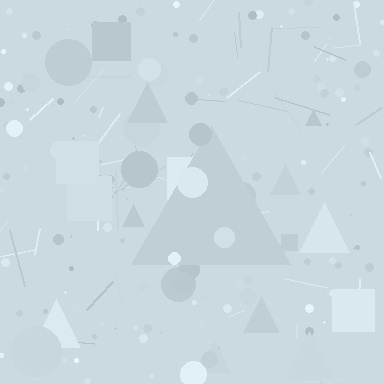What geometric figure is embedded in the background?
A triangle is embedded in the background.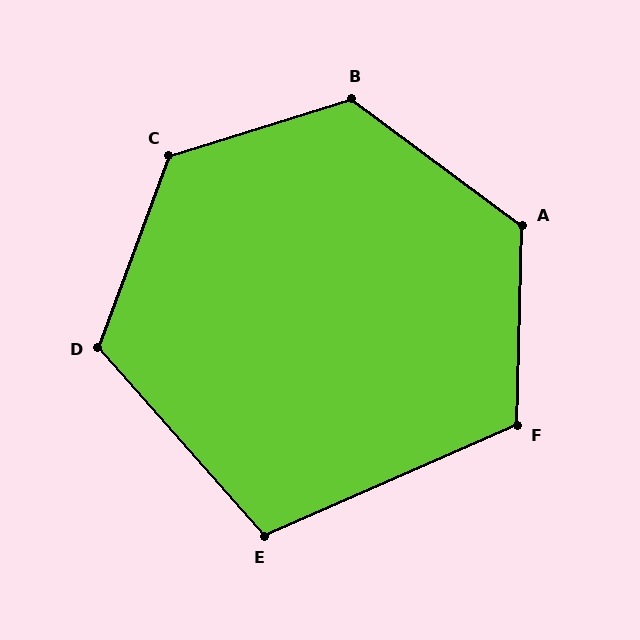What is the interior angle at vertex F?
Approximately 115 degrees (obtuse).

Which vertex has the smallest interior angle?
E, at approximately 108 degrees.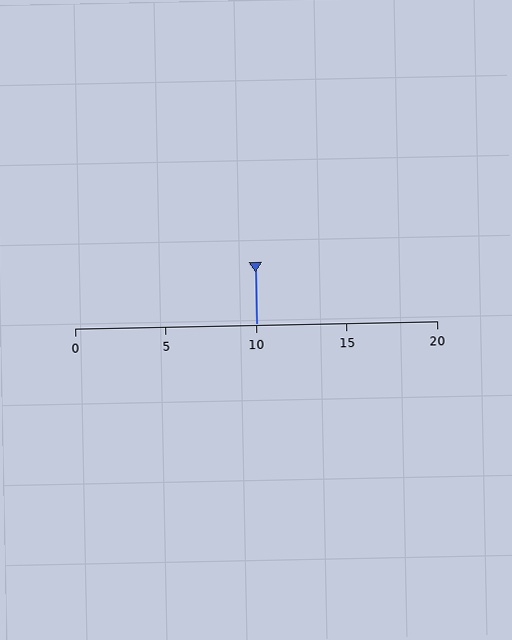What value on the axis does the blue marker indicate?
The marker indicates approximately 10.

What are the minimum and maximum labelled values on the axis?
The axis runs from 0 to 20.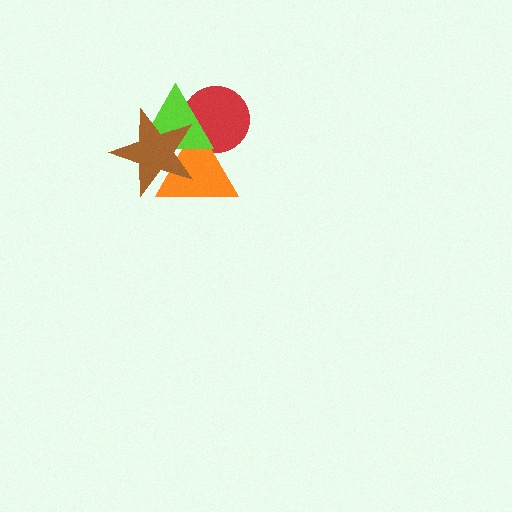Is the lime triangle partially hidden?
Yes, it is partially covered by another shape.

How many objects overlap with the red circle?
3 objects overlap with the red circle.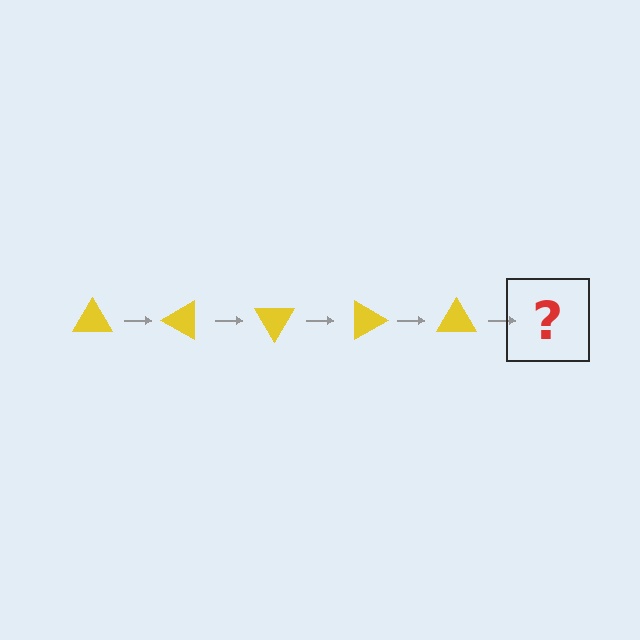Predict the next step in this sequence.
The next step is a yellow triangle rotated 150 degrees.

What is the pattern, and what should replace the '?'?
The pattern is that the triangle rotates 30 degrees each step. The '?' should be a yellow triangle rotated 150 degrees.